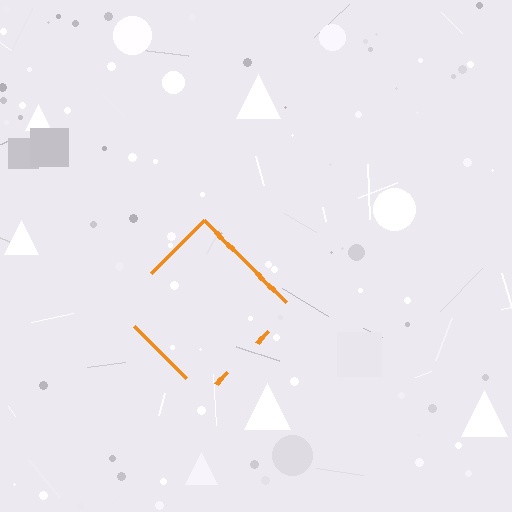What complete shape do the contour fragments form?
The contour fragments form a diamond.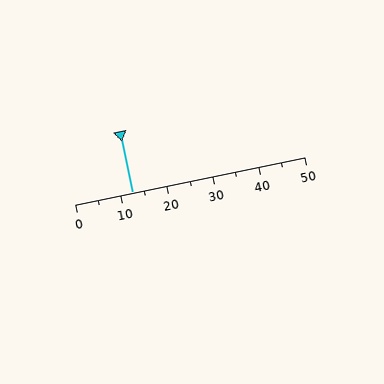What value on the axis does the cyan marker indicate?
The marker indicates approximately 12.5.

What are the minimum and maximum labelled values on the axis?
The axis runs from 0 to 50.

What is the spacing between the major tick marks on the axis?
The major ticks are spaced 10 apart.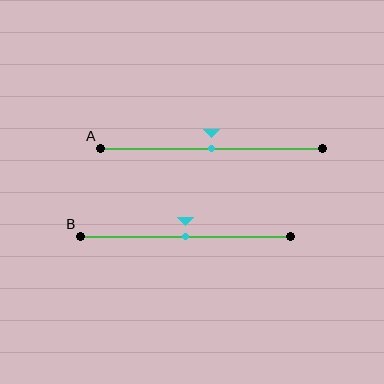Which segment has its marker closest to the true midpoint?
Segment A has its marker closest to the true midpoint.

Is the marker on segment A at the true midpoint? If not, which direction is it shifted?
Yes, the marker on segment A is at the true midpoint.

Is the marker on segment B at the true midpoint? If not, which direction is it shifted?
Yes, the marker on segment B is at the true midpoint.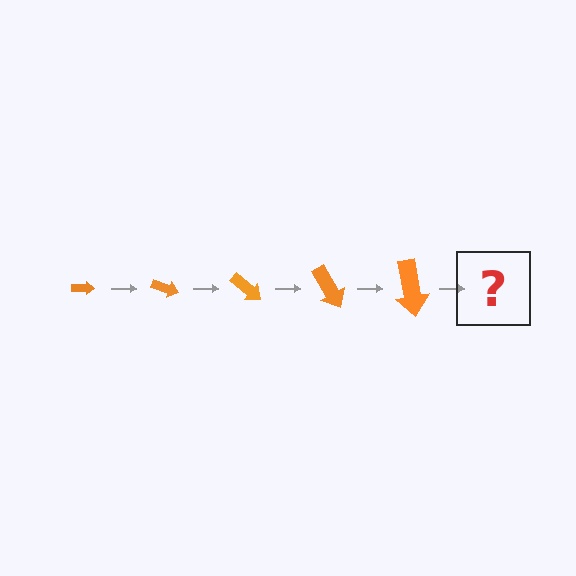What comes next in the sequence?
The next element should be an arrow, larger than the previous one and rotated 100 degrees from the start.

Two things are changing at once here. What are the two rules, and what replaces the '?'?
The two rules are that the arrow grows larger each step and it rotates 20 degrees each step. The '?' should be an arrow, larger than the previous one and rotated 100 degrees from the start.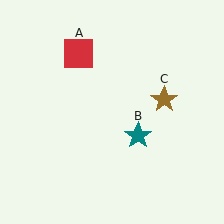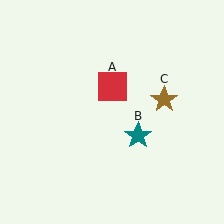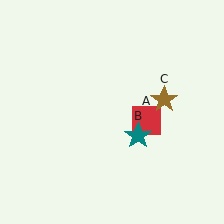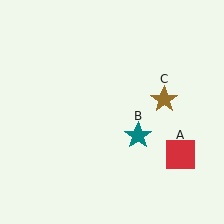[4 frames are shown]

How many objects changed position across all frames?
1 object changed position: red square (object A).